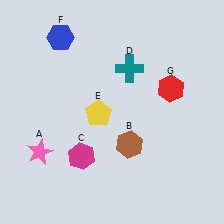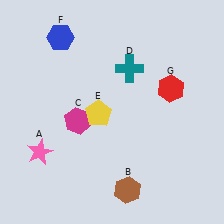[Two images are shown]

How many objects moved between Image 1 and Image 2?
2 objects moved between the two images.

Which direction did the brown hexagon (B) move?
The brown hexagon (B) moved down.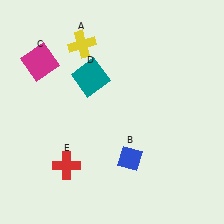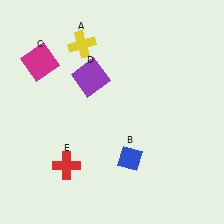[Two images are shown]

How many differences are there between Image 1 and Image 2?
There is 1 difference between the two images.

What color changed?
The square (D) changed from teal in Image 1 to purple in Image 2.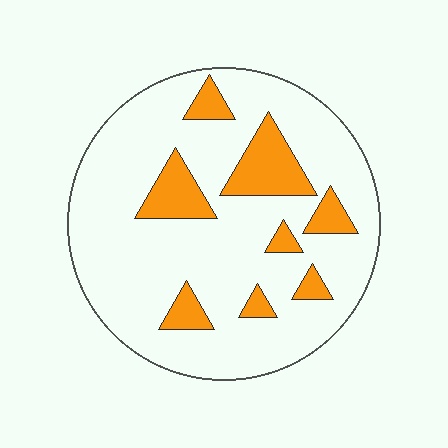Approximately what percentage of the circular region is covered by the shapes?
Approximately 20%.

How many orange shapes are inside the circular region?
8.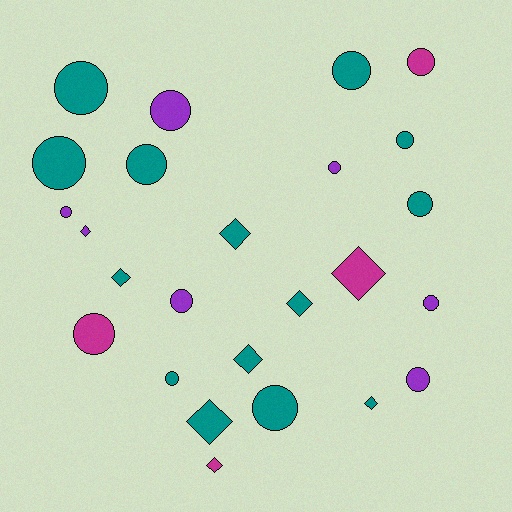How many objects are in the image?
There are 25 objects.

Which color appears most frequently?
Teal, with 14 objects.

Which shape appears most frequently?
Circle, with 16 objects.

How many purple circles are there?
There are 6 purple circles.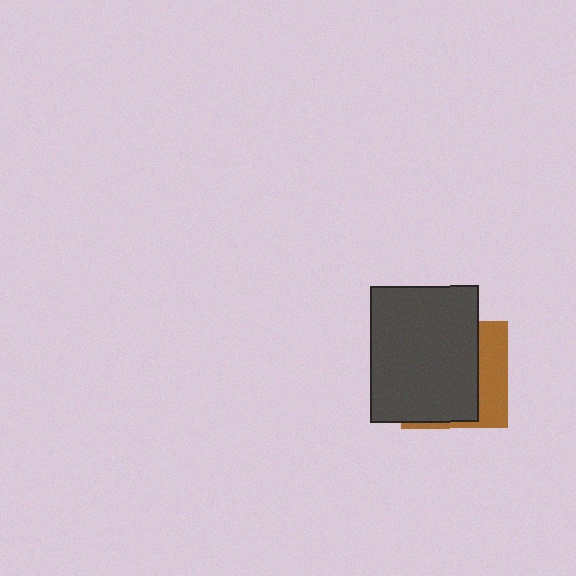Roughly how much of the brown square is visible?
A small part of it is visible (roughly 31%).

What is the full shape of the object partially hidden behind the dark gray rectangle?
The partially hidden object is a brown square.